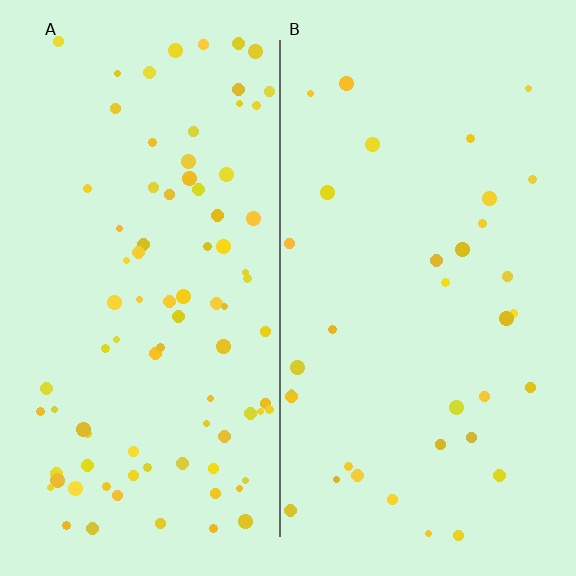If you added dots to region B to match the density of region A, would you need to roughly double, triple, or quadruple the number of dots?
Approximately double.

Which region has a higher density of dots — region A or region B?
A (the left).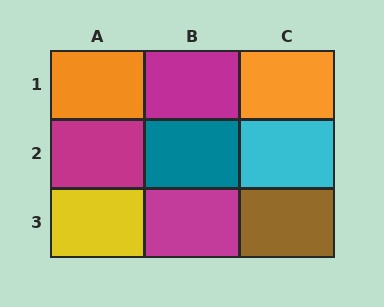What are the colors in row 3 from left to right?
Yellow, magenta, brown.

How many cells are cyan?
1 cell is cyan.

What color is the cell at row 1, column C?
Orange.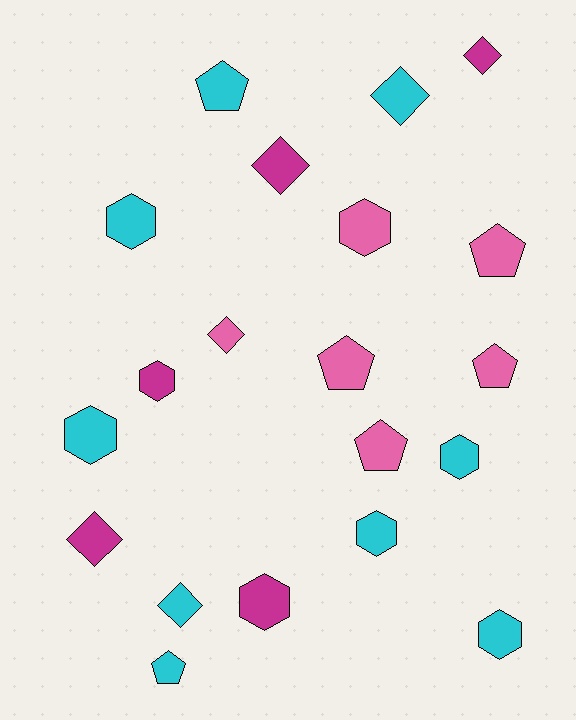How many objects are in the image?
There are 20 objects.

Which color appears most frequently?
Cyan, with 9 objects.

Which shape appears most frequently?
Hexagon, with 8 objects.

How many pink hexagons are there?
There is 1 pink hexagon.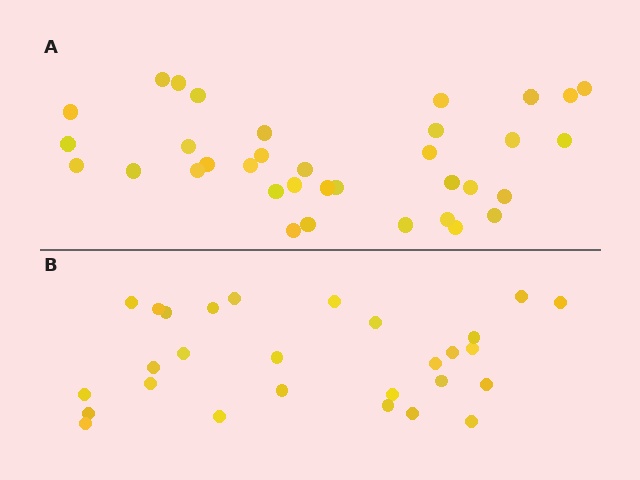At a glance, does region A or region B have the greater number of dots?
Region A (the top region) has more dots.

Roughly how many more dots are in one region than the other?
Region A has roughly 8 or so more dots than region B.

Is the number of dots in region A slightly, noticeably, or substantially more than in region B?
Region A has noticeably more, but not dramatically so. The ratio is roughly 1.2 to 1.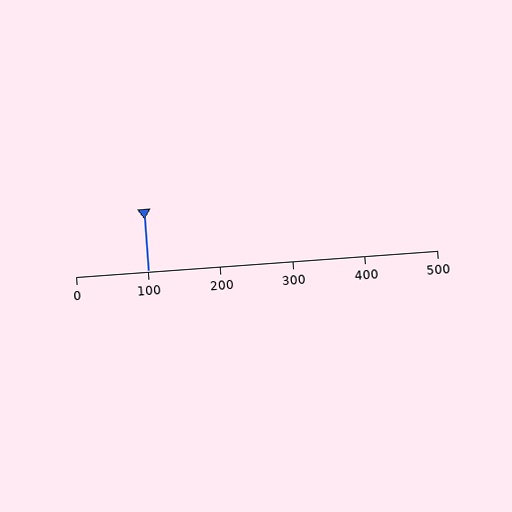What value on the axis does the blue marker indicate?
The marker indicates approximately 100.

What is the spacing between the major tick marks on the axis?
The major ticks are spaced 100 apart.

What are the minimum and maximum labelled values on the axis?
The axis runs from 0 to 500.